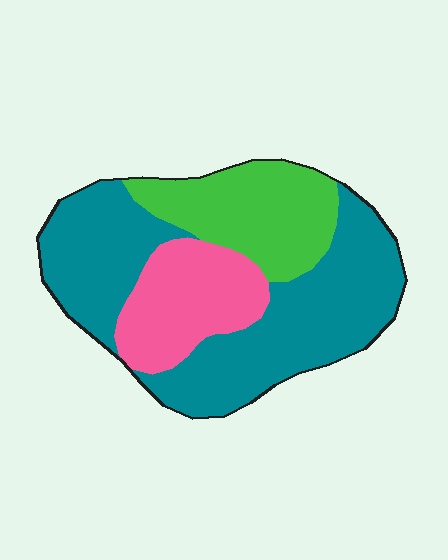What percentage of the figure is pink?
Pink takes up about one fifth (1/5) of the figure.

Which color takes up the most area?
Teal, at roughly 55%.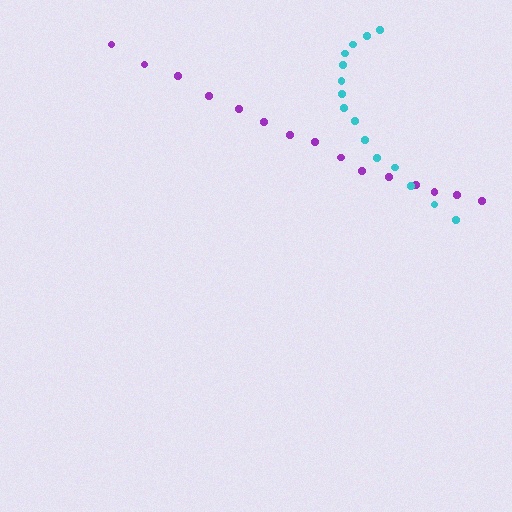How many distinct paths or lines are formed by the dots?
There are 2 distinct paths.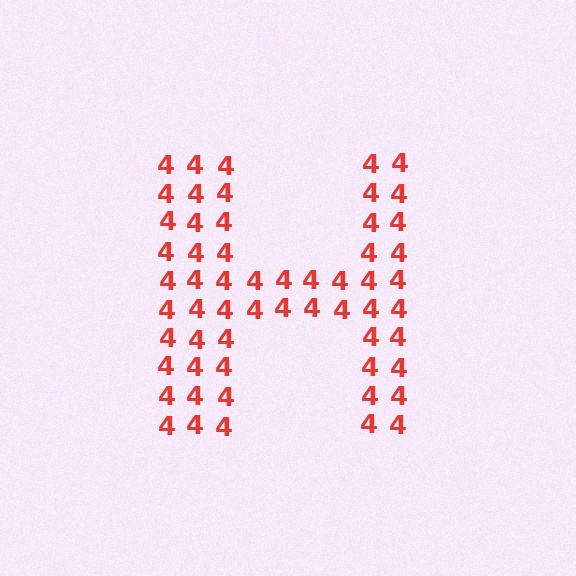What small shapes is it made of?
It is made of small digit 4's.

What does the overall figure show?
The overall figure shows the letter H.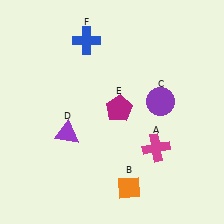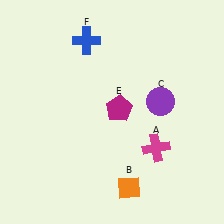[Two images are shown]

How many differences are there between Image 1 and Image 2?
There is 1 difference between the two images.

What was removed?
The purple triangle (D) was removed in Image 2.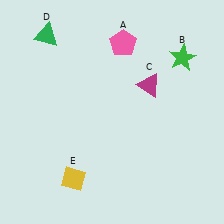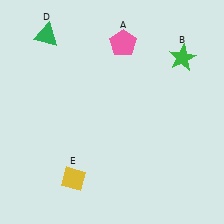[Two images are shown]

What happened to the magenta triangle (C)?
The magenta triangle (C) was removed in Image 2. It was in the top-right area of Image 1.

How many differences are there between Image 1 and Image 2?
There is 1 difference between the two images.